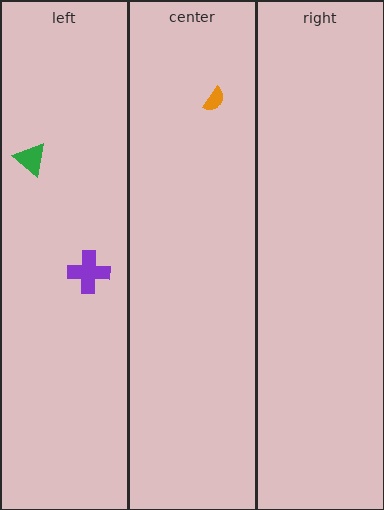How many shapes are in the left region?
2.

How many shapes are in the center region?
1.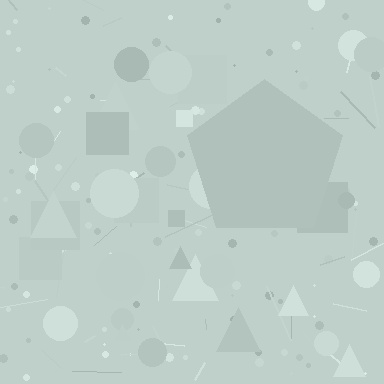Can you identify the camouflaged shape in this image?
The camouflaged shape is a pentagon.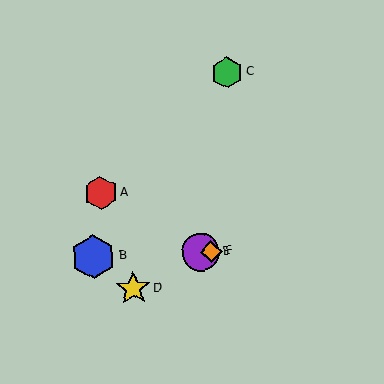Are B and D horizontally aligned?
No, B is at y≈257 and D is at y≈288.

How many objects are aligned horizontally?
3 objects (B, E, F) are aligned horizontally.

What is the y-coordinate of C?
Object C is at y≈73.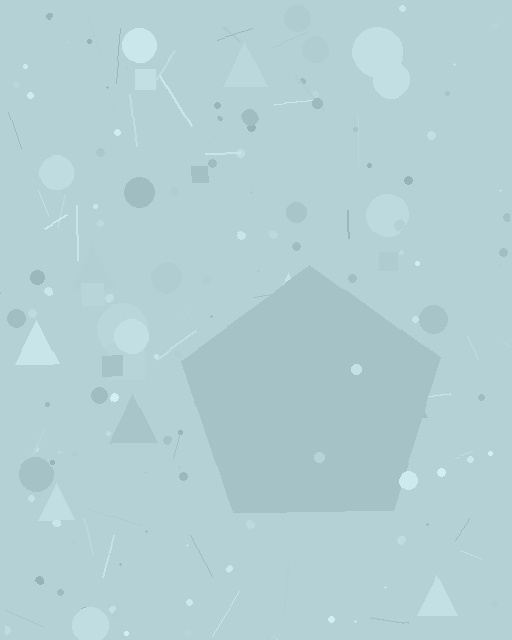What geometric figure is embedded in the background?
A pentagon is embedded in the background.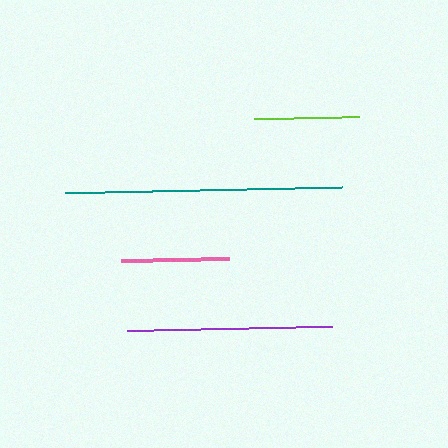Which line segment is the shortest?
The lime line is the shortest at approximately 105 pixels.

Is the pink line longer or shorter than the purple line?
The purple line is longer than the pink line.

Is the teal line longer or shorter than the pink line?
The teal line is longer than the pink line.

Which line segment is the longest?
The teal line is the longest at approximately 277 pixels.